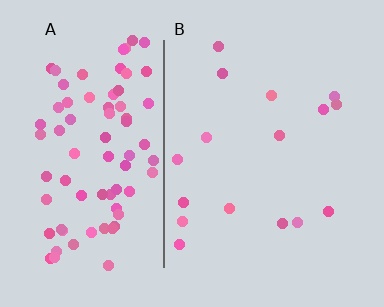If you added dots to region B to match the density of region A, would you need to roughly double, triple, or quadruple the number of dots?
Approximately quadruple.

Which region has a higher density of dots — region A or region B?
A (the left).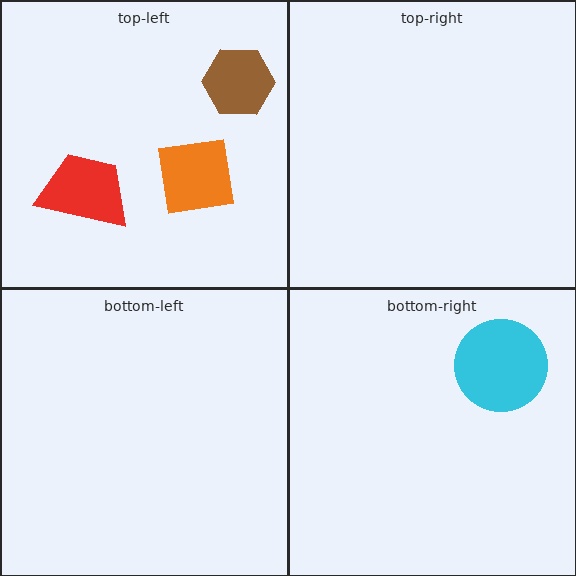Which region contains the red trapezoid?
The top-left region.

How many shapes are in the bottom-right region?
1.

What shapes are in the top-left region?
The orange square, the brown hexagon, the red trapezoid.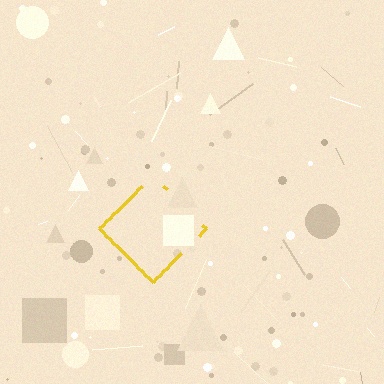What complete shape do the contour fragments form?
The contour fragments form a diamond.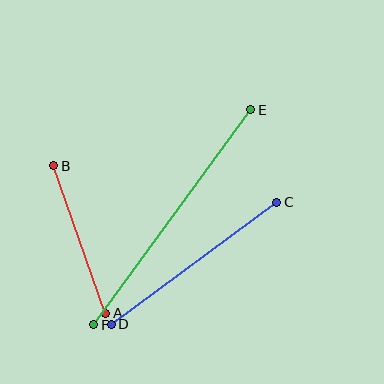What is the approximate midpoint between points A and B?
The midpoint is at approximately (80, 240) pixels.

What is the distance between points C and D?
The distance is approximately 206 pixels.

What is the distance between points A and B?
The distance is approximately 156 pixels.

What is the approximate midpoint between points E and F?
The midpoint is at approximately (172, 217) pixels.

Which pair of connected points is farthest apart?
Points E and F are farthest apart.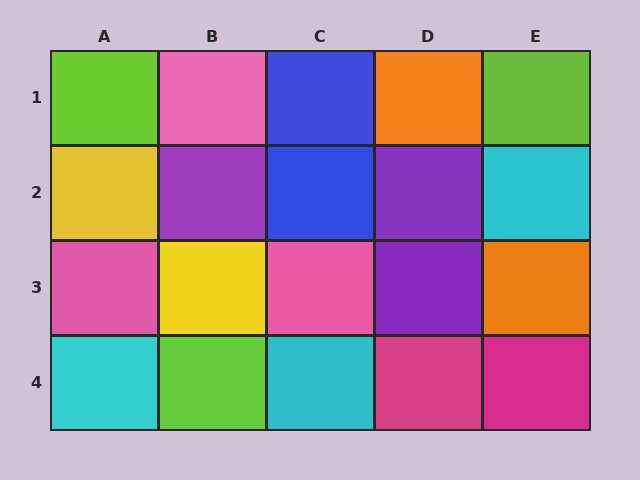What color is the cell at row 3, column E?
Orange.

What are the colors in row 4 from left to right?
Cyan, lime, cyan, magenta, magenta.